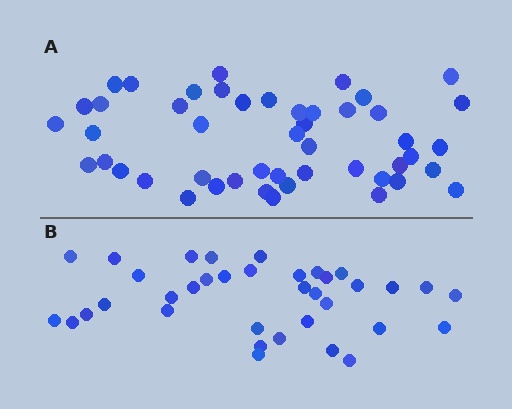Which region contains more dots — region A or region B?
Region A (the top region) has more dots.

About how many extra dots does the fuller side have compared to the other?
Region A has roughly 12 or so more dots than region B.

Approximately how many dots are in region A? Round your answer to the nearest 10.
About 50 dots. (The exact count is 48, which rounds to 50.)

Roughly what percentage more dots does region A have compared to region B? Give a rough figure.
About 35% more.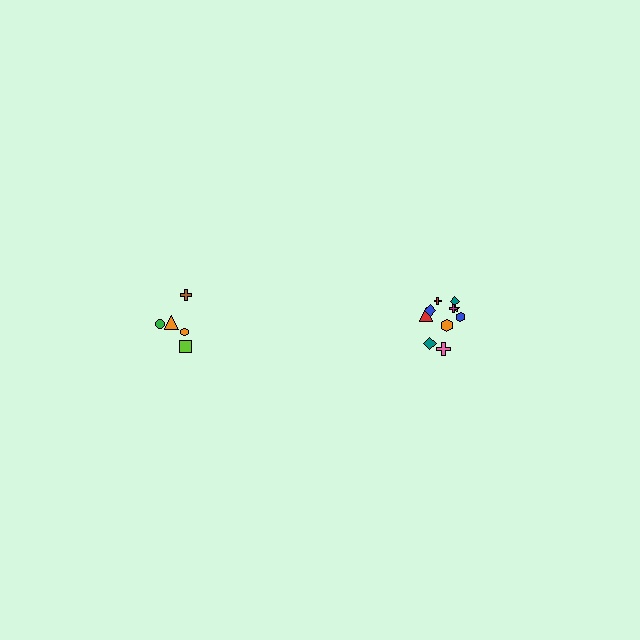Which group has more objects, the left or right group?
The right group.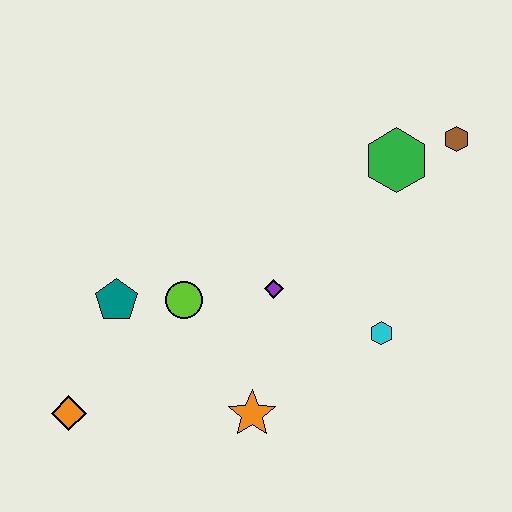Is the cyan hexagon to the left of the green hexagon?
Yes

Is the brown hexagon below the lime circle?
No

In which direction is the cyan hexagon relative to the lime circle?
The cyan hexagon is to the right of the lime circle.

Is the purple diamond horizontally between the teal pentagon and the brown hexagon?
Yes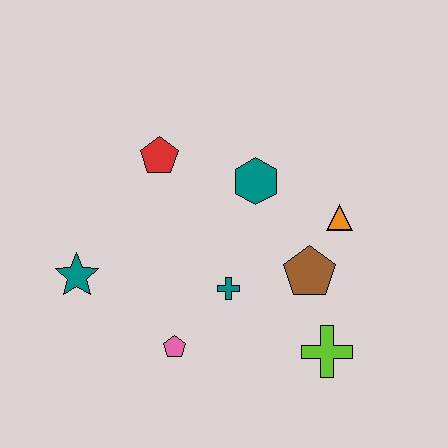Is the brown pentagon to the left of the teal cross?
No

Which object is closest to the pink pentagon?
The teal cross is closest to the pink pentagon.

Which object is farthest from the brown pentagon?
The teal star is farthest from the brown pentagon.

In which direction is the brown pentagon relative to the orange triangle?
The brown pentagon is below the orange triangle.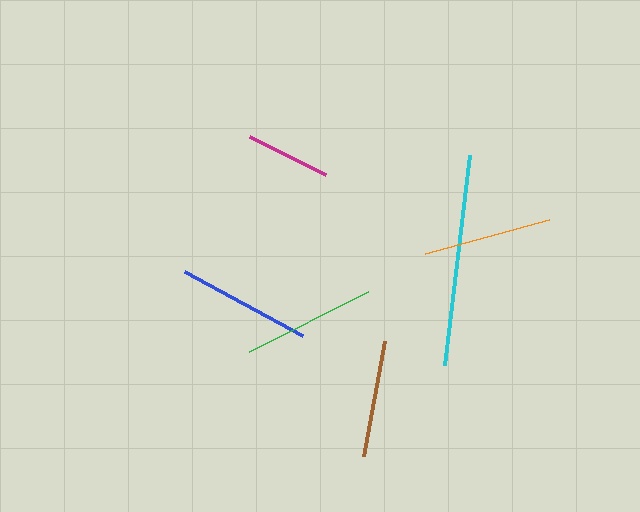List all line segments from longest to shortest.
From longest to shortest: cyan, blue, green, orange, brown, magenta.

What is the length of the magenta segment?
The magenta segment is approximately 85 pixels long.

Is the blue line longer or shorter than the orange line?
The blue line is longer than the orange line.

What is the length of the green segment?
The green segment is approximately 134 pixels long.